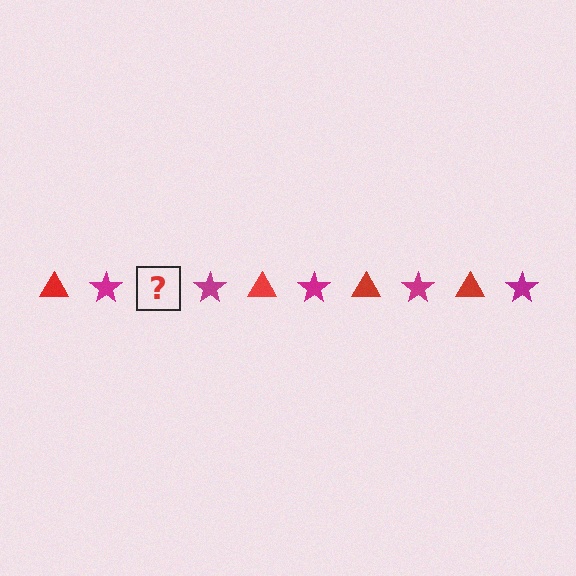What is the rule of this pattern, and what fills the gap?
The rule is that the pattern alternates between red triangle and magenta star. The gap should be filled with a red triangle.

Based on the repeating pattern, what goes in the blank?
The blank should be a red triangle.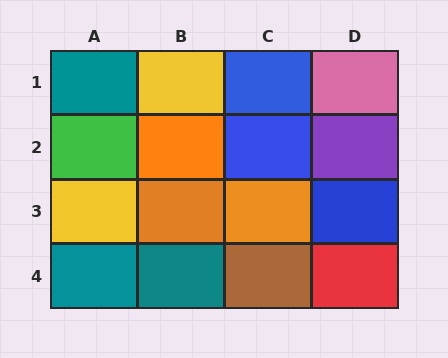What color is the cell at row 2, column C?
Blue.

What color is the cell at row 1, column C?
Blue.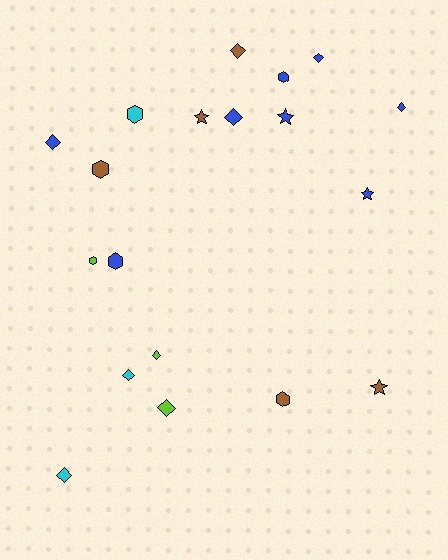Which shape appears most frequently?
Diamond, with 9 objects.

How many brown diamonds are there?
There is 1 brown diamond.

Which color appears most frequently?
Blue, with 8 objects.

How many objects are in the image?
There are 19 objects.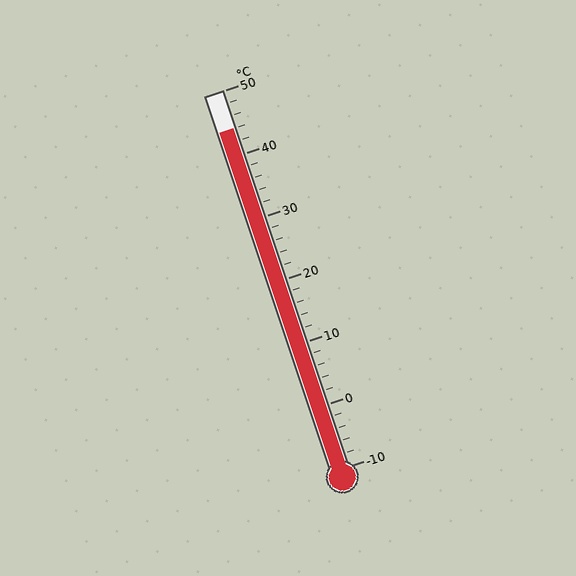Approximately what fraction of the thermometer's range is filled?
The thermometer is filled to approximately 90% of its range.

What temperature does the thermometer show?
The thermometer shows approximately 44°C.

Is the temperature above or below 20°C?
The temperature is above 20°C.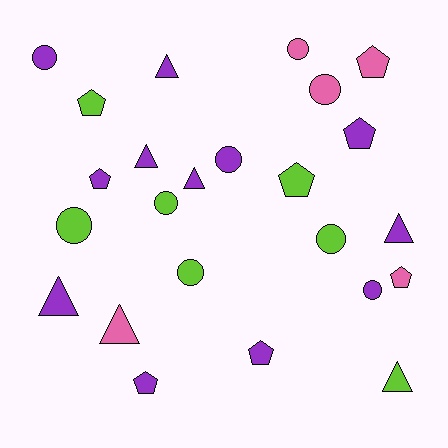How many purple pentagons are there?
There are 4 purple pentagons.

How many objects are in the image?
There are 24 objects.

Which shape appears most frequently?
Circle, with 9 objects.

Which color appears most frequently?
Purple, with 12 objects.